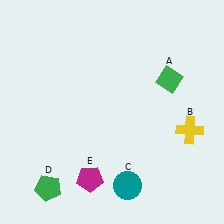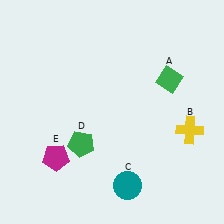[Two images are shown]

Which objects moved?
The objects that moved are: the green pentagon (D), the magenta pentagon (E).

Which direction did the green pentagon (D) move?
The green pentagon (D) moved up.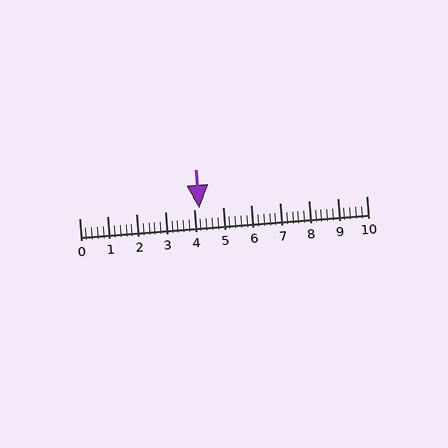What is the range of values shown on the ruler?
The ruler shows values from 0 to 10.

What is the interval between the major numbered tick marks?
The major tick marks are spaced 1 units apart.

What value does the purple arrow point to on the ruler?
The purple arrow points to approximately 4.2.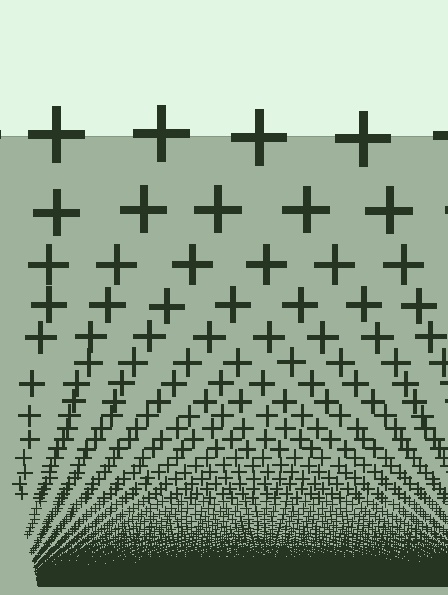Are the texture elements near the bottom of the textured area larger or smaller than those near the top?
Smaller. The gradient is inverted — elements near the bottom are smaller and denser.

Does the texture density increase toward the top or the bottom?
Density increases toward the bottom.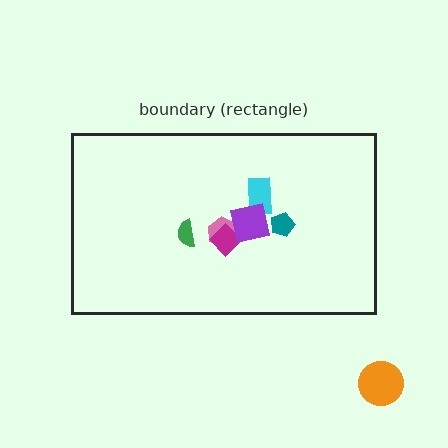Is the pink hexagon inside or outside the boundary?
Inside.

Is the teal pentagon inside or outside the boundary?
Inside.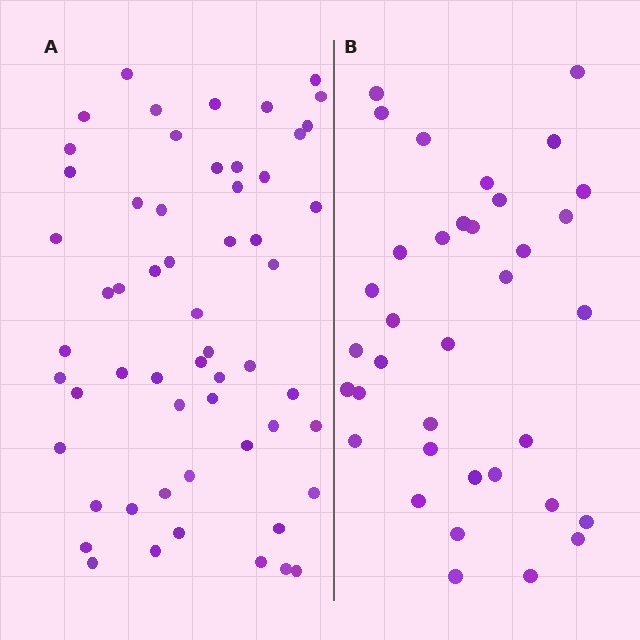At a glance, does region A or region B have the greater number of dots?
Region A (the left region) has more dots.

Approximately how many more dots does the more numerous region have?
Region A has approximately 20 more dots than region B.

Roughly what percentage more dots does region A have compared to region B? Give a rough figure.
About 60% more.